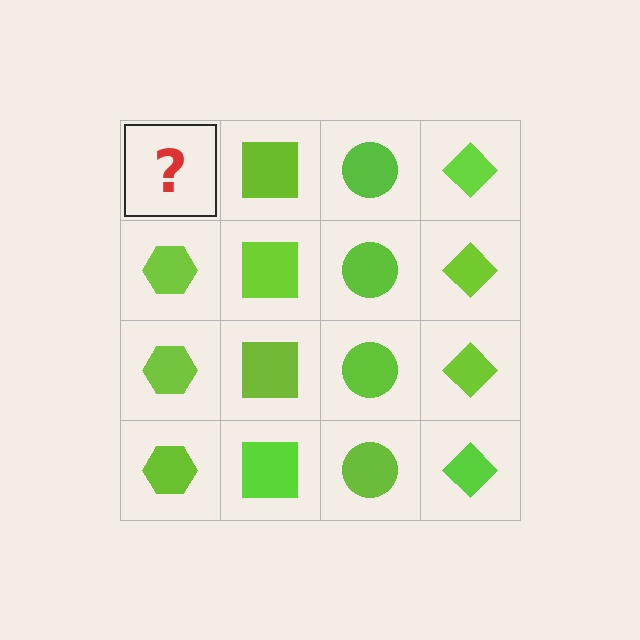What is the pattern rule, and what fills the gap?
The rule is that each column has a consistent shape. The gap should be filled with a lime hexagon.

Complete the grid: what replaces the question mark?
The question mark should be replaced with a lime hexagon.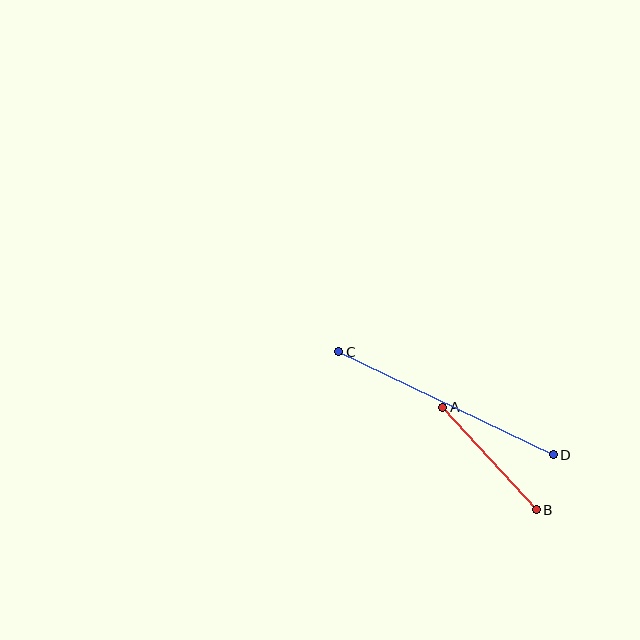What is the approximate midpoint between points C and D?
The midpoint is at approximately (446, 403) pixels.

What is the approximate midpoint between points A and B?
The midpoint is at approximately (490, 458) pixels.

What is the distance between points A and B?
The distance is approximately 138 pixels.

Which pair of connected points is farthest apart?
Points C and D are farthest apart.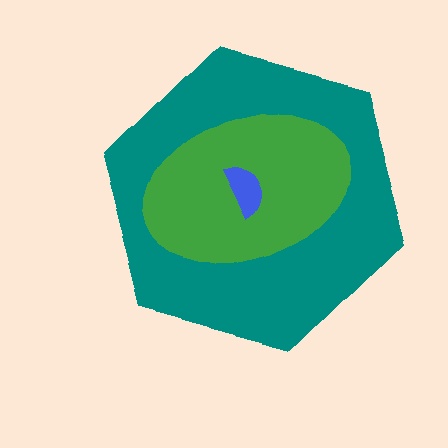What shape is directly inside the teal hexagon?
The green ellipse.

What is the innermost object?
The blue semicircle.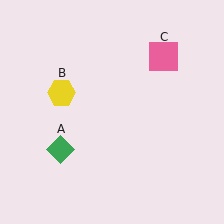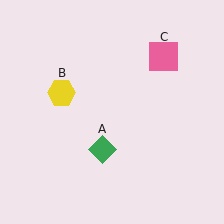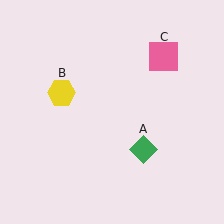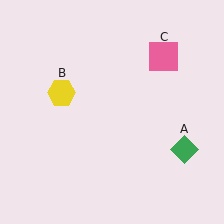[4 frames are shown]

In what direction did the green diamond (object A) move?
The green diamond (object A) moved right.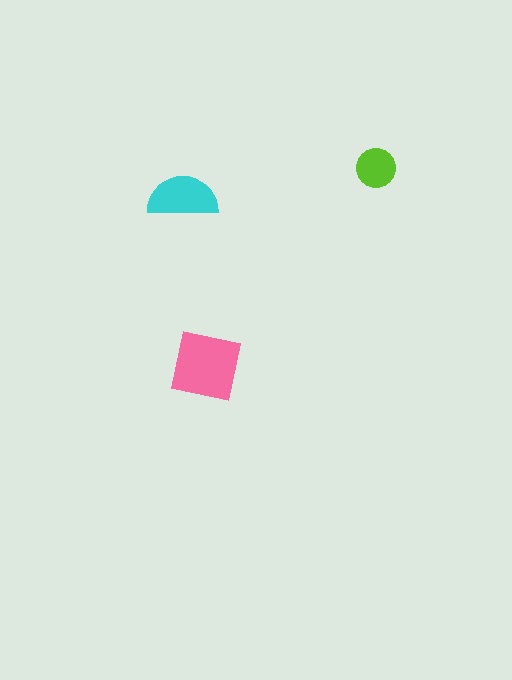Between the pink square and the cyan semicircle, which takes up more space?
The pink square.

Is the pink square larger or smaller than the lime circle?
Larger.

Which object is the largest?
The pink square.